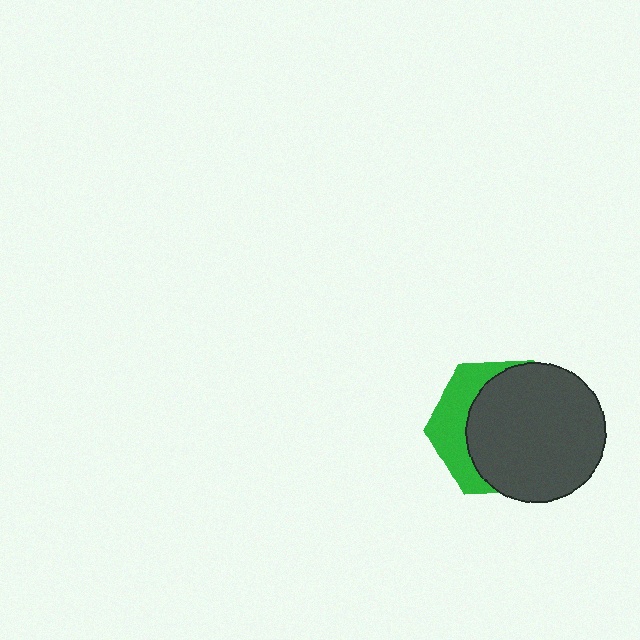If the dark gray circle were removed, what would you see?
You would see the complete green hexagon.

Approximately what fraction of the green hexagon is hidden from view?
Roughly 68% of the green hexagon is hidden behind the dark gray circle.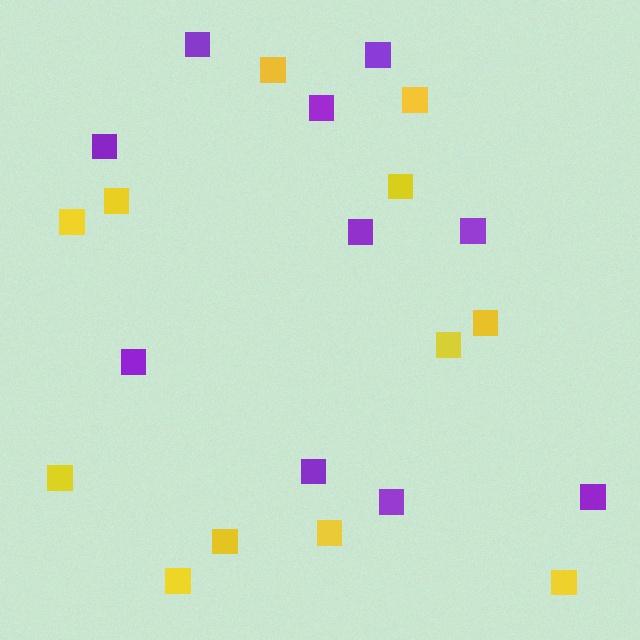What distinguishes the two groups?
There are 2 groups: one group of yellow squares (12) and one group of purple squares (10).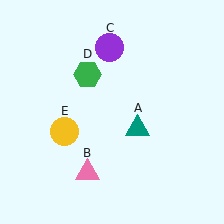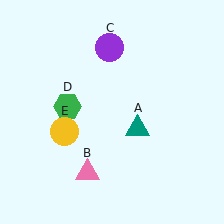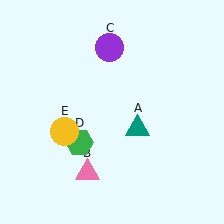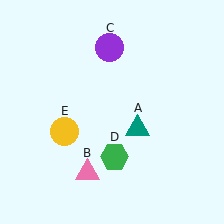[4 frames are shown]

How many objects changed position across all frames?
1 object changed position: green hexagon (object D).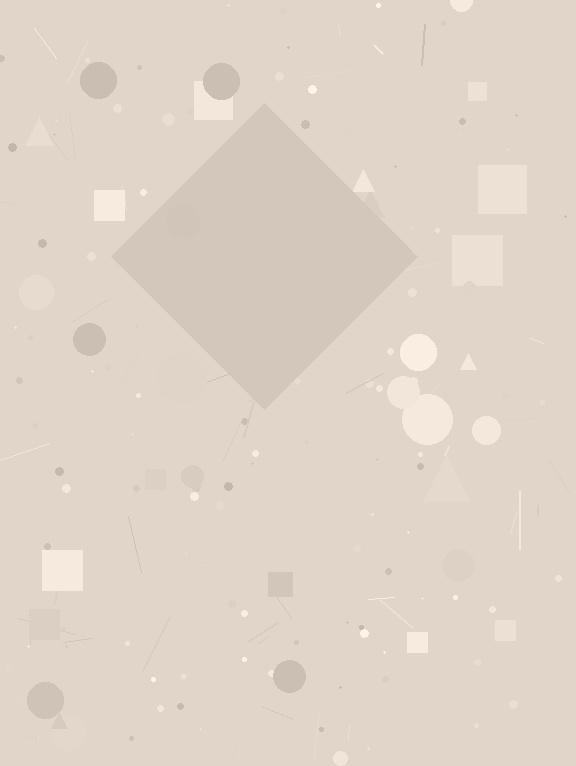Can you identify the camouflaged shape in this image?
The camouflaged shape is a diamond.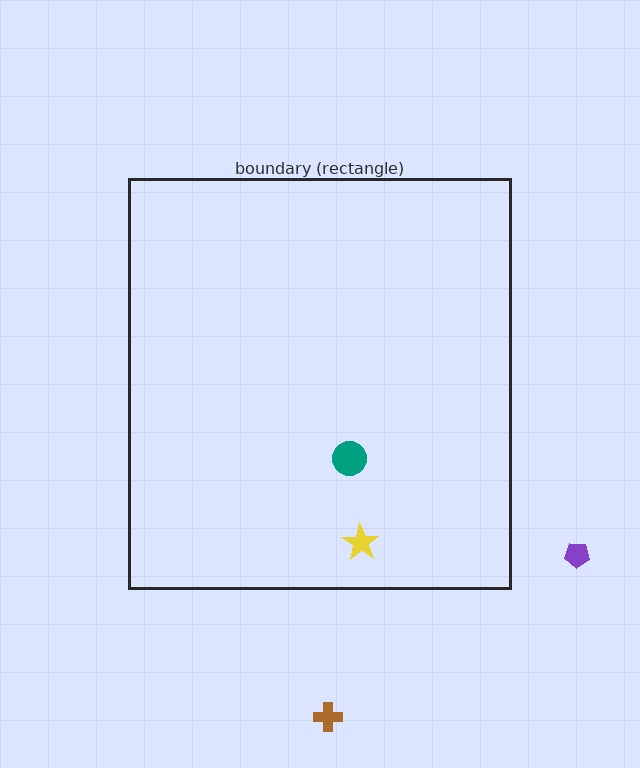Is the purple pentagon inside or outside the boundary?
Outside.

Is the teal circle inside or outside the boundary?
Inside.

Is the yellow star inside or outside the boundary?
Inside.